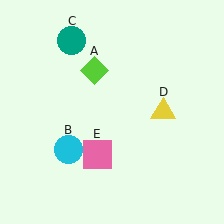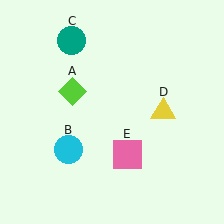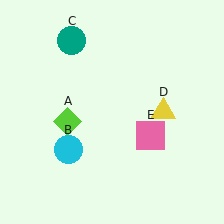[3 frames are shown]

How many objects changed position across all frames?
2 objects changed position: lime diamond (object A), pink square (object E).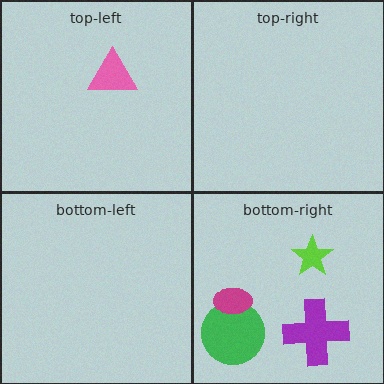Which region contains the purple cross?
The bottom-right region.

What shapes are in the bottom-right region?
The green circle, the magenta ellipse, the purple cross, the lime star.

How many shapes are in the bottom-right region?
4.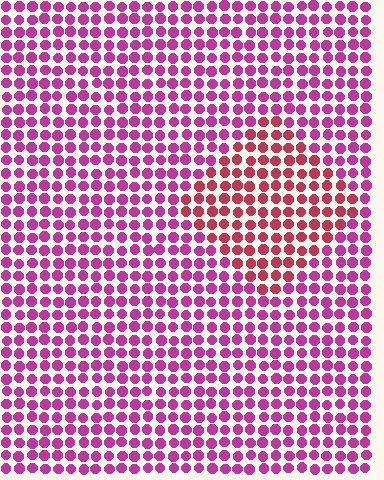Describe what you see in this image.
The image is filled with small magenta elements in a uniform arrangement. A diamond-shaped region is visible where the elements are tinted to a slightly different hue, forming a subtle color boundary.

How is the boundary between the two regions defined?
The boundary is defined purely by a slight shift in hue (about 33 degrees). Spacing, size, and orientation are identical on both sides.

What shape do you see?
I see a diamond.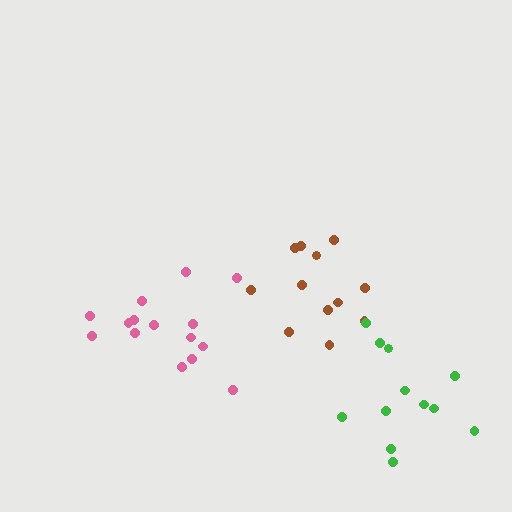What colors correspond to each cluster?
The clusters are colored: brown, pink, green.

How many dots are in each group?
Group 1: 12 dots, Group 2: 15 dots, Group 3: 12 dots (39 total).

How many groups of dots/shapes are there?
There are 3 groups.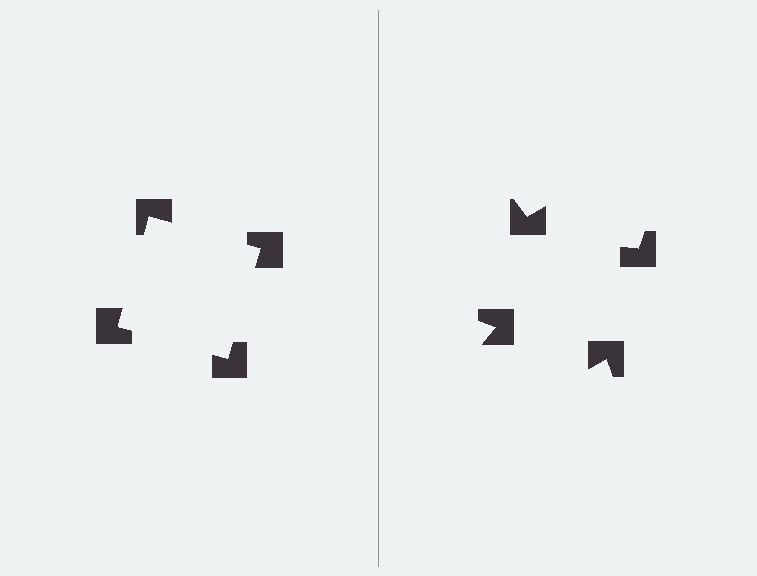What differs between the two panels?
The notched squares are positioned identically on both sides; only the wedge orientations differ. On the left they align to a square; on the right they are misaligned.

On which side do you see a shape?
An illusory square appears on the left side. On the right side the wedge cuts are rotated, so no coherent shape forms.